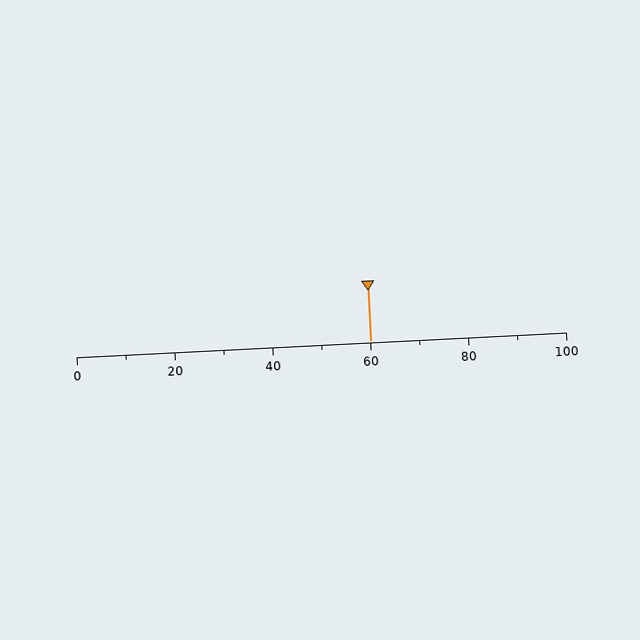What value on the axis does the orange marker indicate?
The marker indicates approximately 60.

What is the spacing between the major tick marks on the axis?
The major ticks are spaced 20 apart.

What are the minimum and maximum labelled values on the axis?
The axis runs from 0 to 100.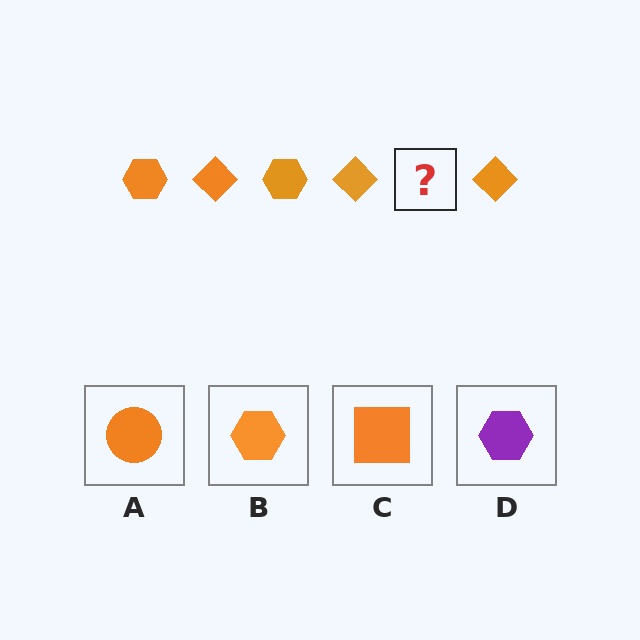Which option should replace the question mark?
Option B.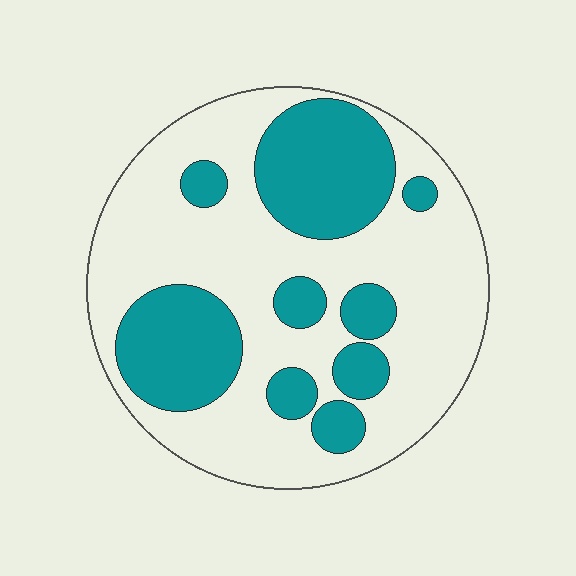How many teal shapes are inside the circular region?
9.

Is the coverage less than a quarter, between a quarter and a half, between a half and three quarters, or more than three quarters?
Between a quarter and a half.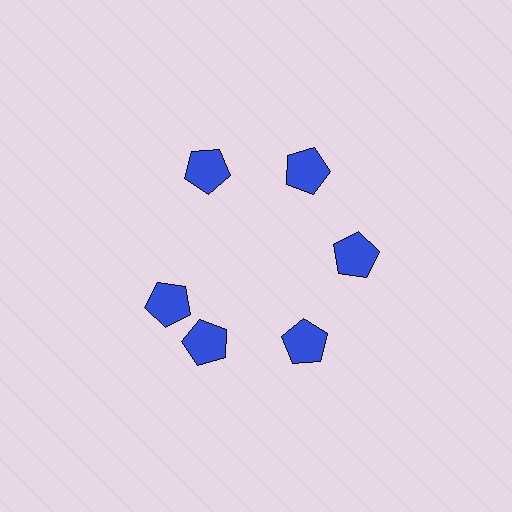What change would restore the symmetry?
The symmetry would be restored by rotating it back into even spacing with its neighbors so that all 6 pentagons sit at equal angles and equal distance from the center.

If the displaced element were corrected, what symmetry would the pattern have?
It would have 6-fold rotational symmetry — the pattern would map onto itself every 60 degrees.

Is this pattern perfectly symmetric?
No. The 6 blue pentagons are arranged in a ring, but one element near the 9 o'clock position is rotated out of alignment along the ring, breaking the 6-fold rotational symmetry.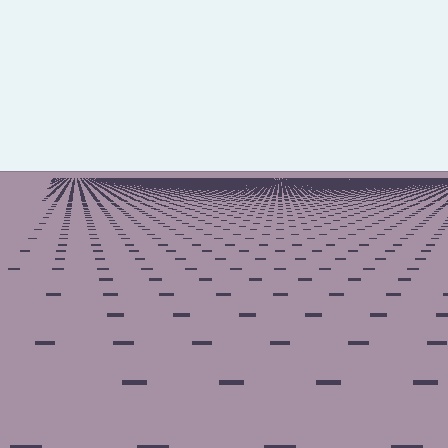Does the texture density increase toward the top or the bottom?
Density increases toward the top.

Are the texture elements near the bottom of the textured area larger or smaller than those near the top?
Larger. Near the bottom, elements are closer to the viewer and appear at a bigger on-screen size.